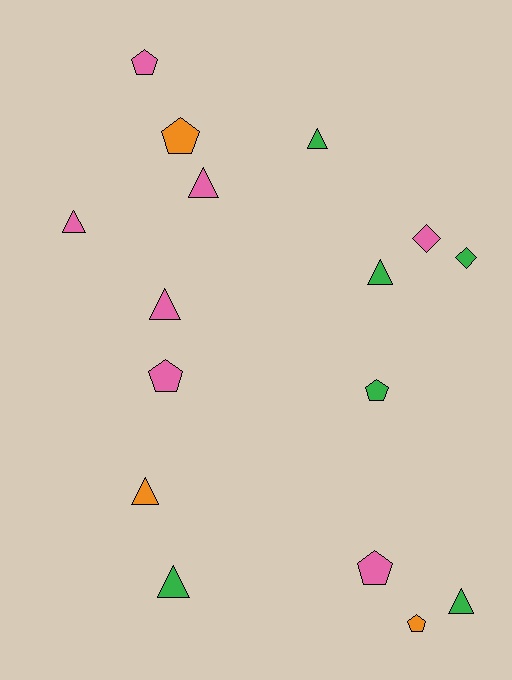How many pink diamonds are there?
There is 1 pink diamond.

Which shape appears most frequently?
Triangle, with 8 objects.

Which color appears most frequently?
Pink, with 7 objects.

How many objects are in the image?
There are 16 objects.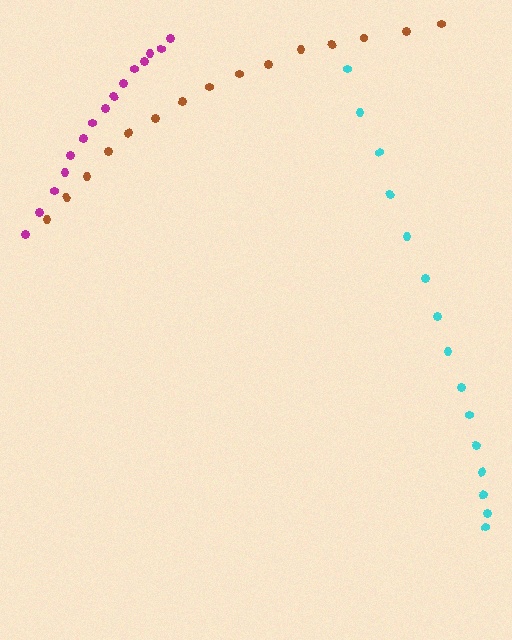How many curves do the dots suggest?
There are 3 distinct paths.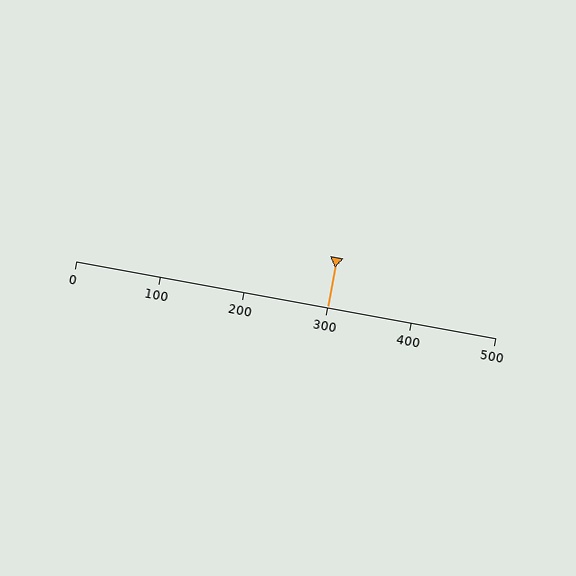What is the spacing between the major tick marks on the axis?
The major ticks are spaced 100 apart.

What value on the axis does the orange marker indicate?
The marker indicates approximately 300.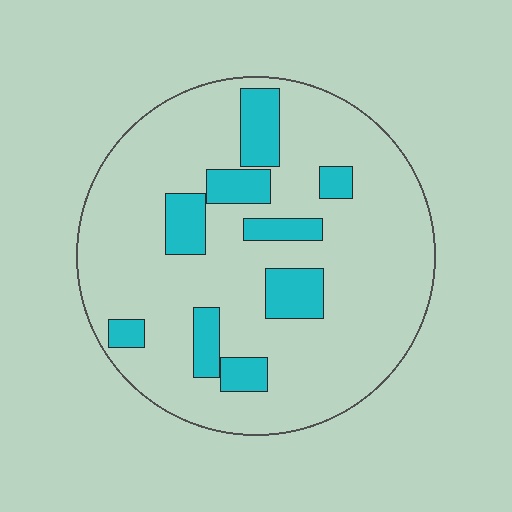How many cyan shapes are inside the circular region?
9.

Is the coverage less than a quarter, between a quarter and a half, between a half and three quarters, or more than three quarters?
Less than a quarter.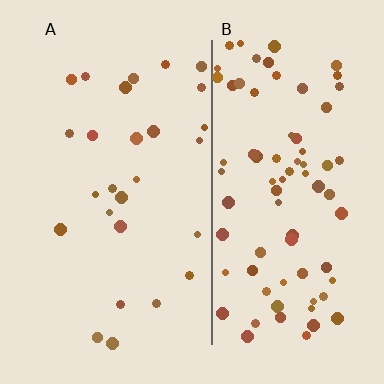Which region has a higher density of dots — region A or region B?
B (the right).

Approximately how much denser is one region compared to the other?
Approximately 3.0× — region B over region A.